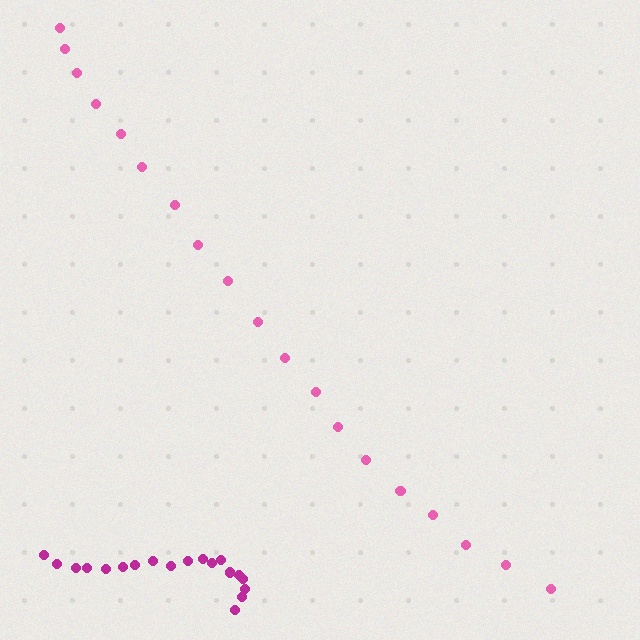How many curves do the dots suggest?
There are 2 distinct paths.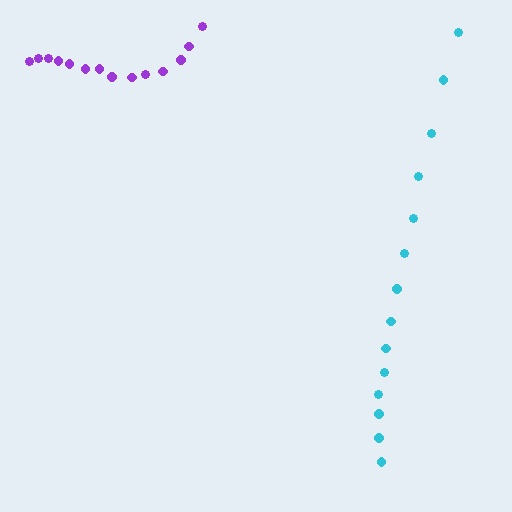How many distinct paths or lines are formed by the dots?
There are 2 distinct paths.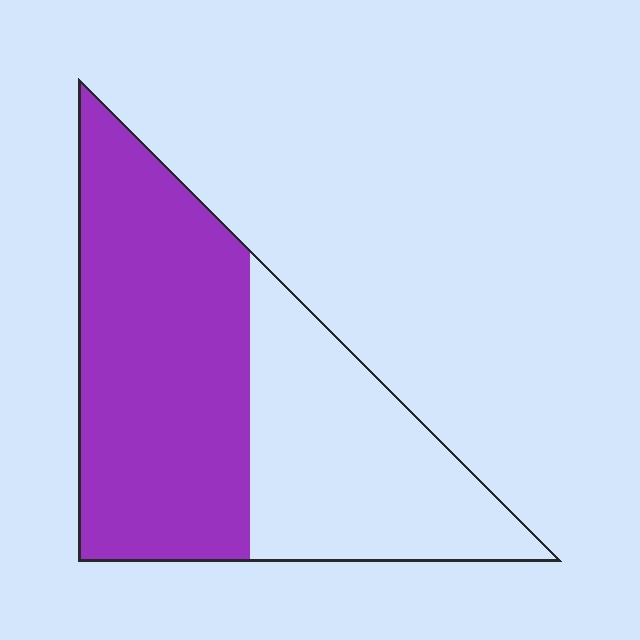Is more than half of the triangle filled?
Yes.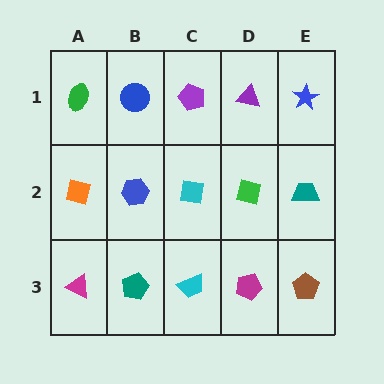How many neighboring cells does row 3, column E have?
2.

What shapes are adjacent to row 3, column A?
An orange square (row 2, column A), a teal pentagon (row 3, column B).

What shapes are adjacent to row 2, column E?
A blue star (row 1, column E), a brown pentagon (row 3, column E), a green square (row 2, column D).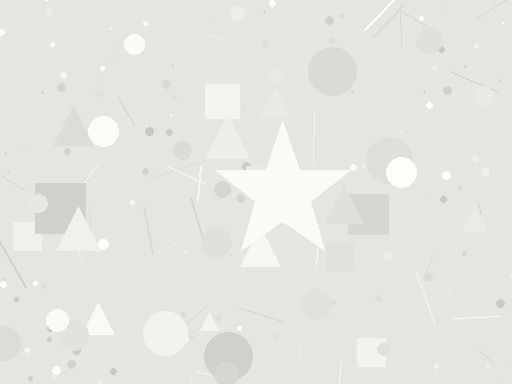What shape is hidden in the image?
A star is hidden in the image.